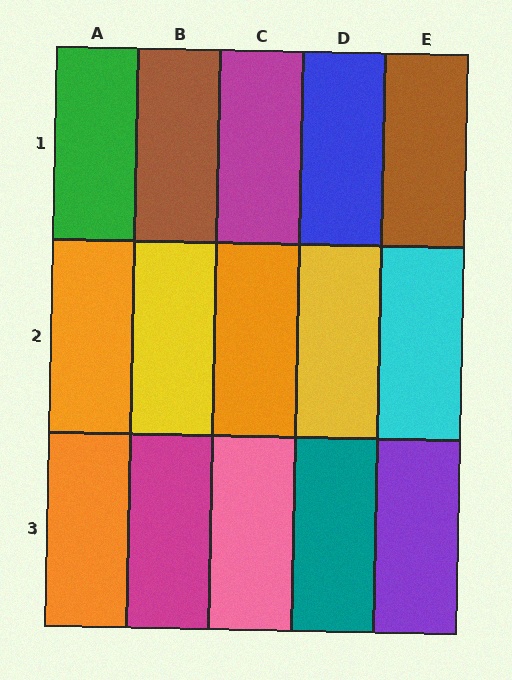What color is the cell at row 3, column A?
Orange.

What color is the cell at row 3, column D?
Teal.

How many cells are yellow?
2 cells are yellow.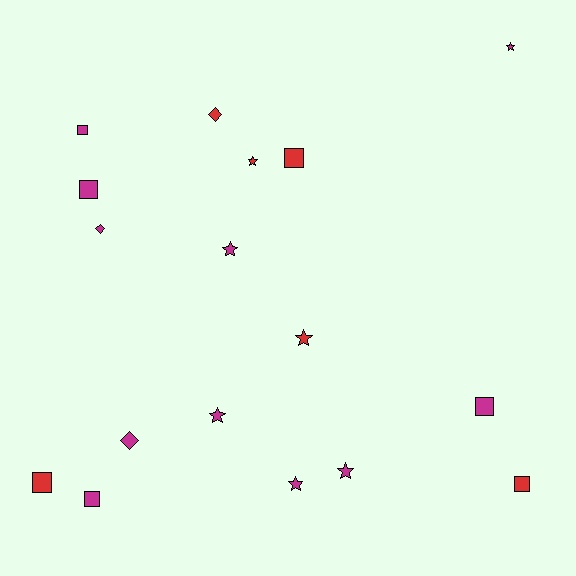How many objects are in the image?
There are 17 objects.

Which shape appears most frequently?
Square, with 7 objects.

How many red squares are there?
There are 3 red squares.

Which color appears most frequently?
Magenta, with 11 objects.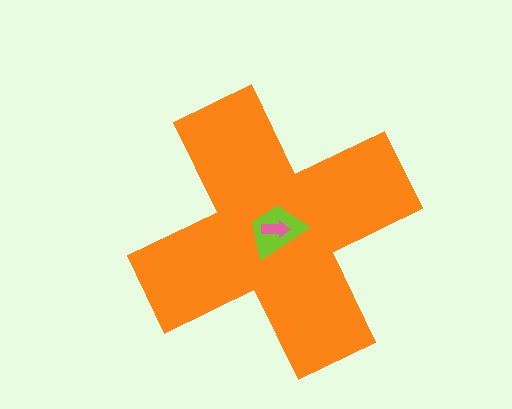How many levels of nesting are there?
3.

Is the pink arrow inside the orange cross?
Yes.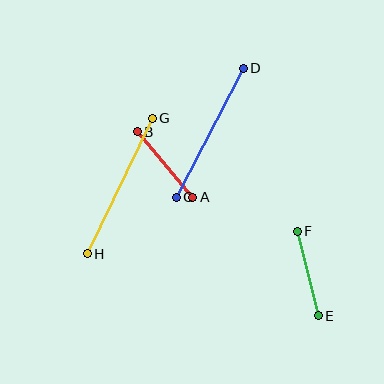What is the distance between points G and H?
The distance is approximately 151 pixels.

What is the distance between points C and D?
The distance is approximately 145 pixels.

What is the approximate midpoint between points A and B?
The midpoint is at approximately (165, 165) pixels.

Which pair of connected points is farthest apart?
Points G and H are farthest apart.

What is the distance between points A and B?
The distance is approximately 85 pixels.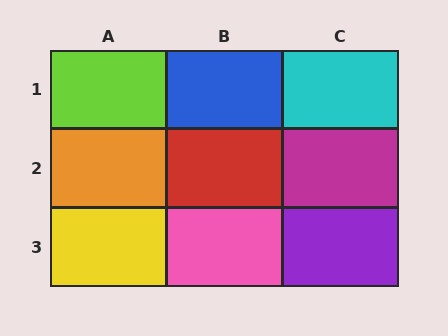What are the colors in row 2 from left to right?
Orange, red, magenta.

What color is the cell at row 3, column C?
Purple.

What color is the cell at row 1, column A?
Lime.